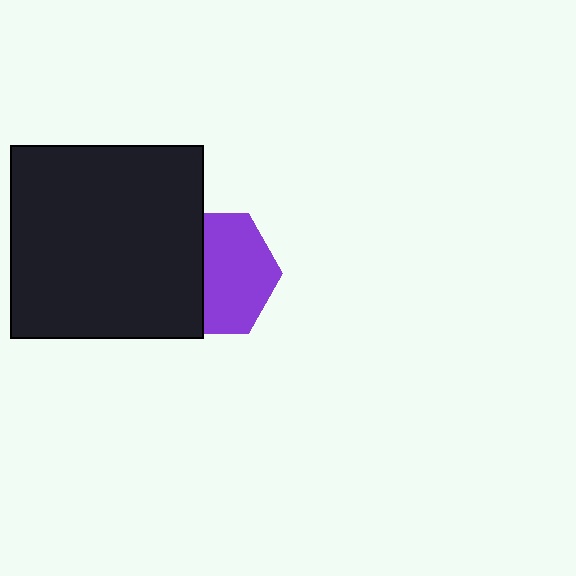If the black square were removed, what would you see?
You would see the complete purple hexagon.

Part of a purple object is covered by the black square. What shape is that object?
It is a hexagon.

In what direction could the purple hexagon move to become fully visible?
The purple hexagon could move right. That would shift it out from behind the black square entirely.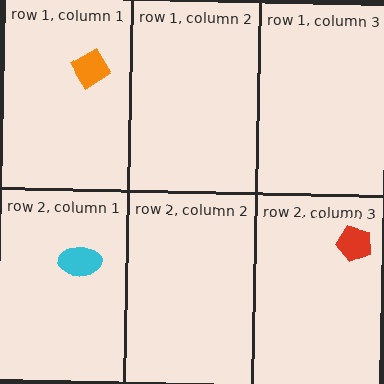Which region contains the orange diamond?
The row 1, column 1 region.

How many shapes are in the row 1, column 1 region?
1.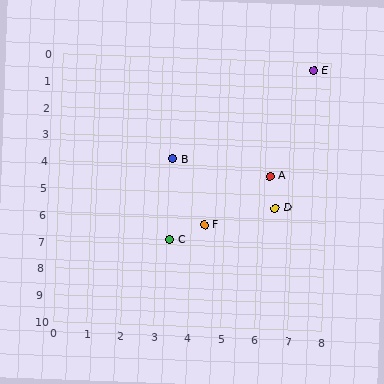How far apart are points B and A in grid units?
Points B and A are about 2.9 grid units apart.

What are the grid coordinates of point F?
Point F is at approximately (4.4, 6.2).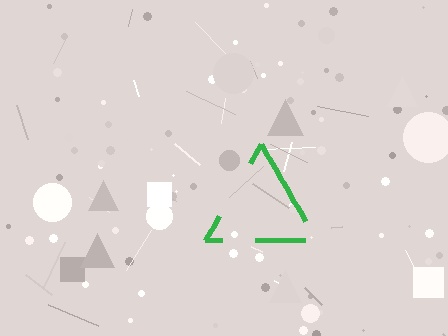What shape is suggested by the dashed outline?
The dashed outline suggests a triangle.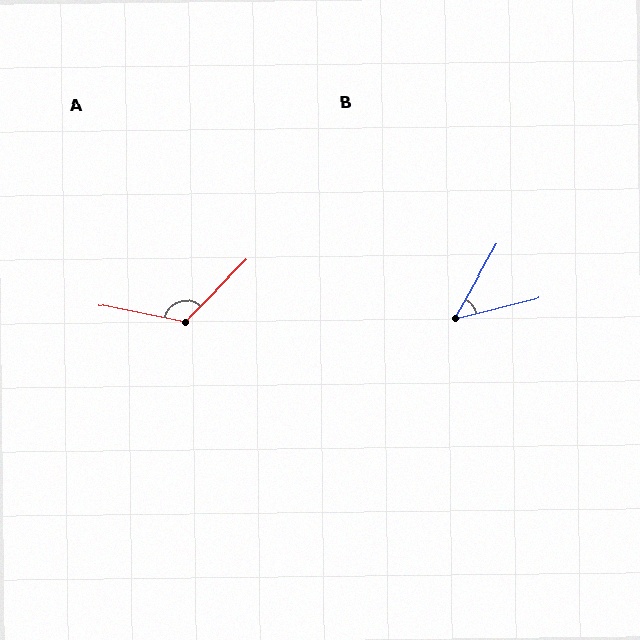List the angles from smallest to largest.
B (46°), A (124°).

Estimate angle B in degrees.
Approximately 46 degrees.